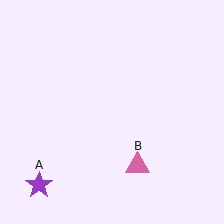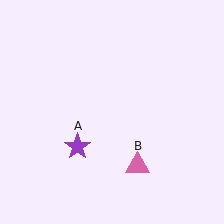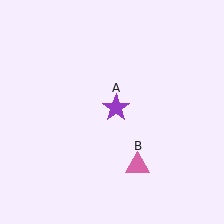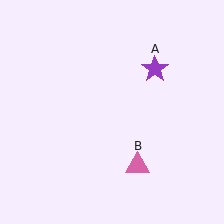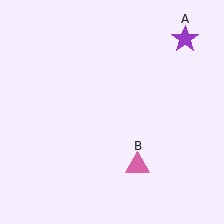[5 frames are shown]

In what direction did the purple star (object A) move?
The purple star (object A) moved up and to the right.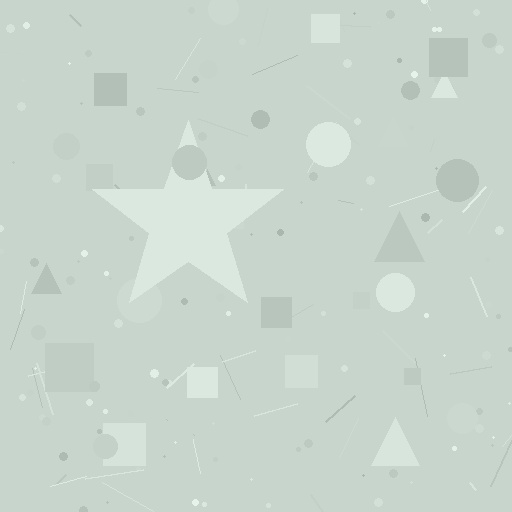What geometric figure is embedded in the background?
A star is embedded in the background.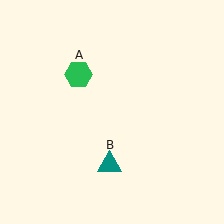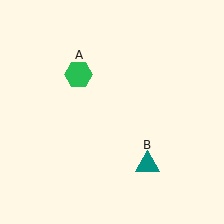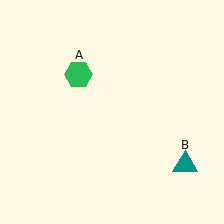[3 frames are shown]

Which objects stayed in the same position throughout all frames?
Green hexagon (object A) remained stationary.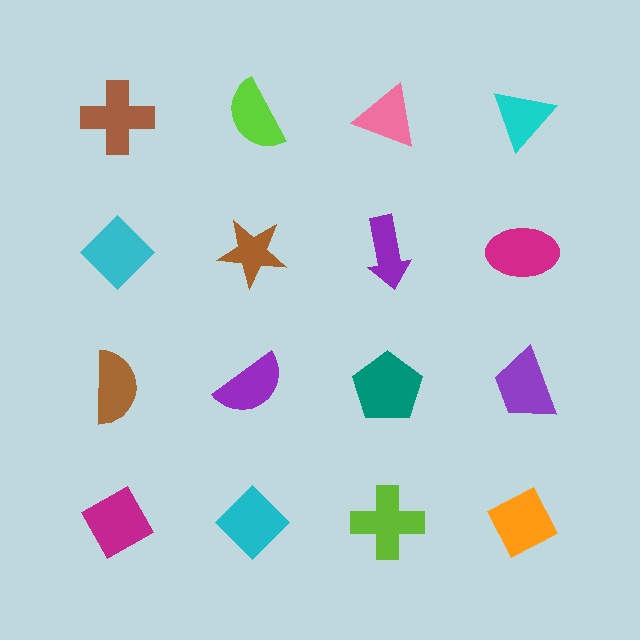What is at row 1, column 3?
A pink triangle.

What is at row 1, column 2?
A lime semicircle.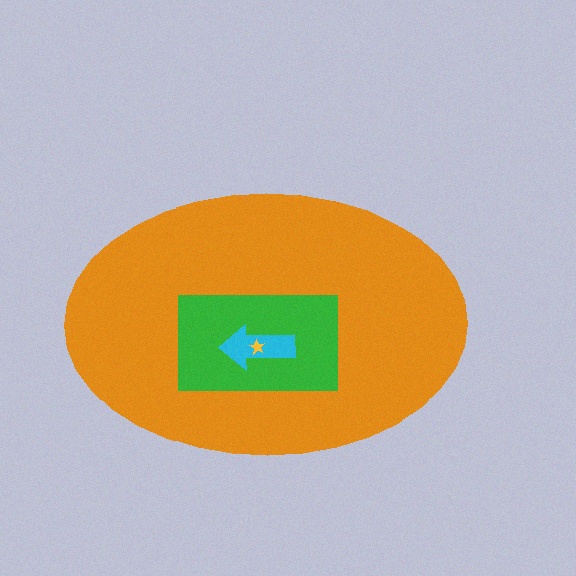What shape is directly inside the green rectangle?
The cyan arrow.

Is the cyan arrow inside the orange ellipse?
Yes.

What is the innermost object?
The yellow star.